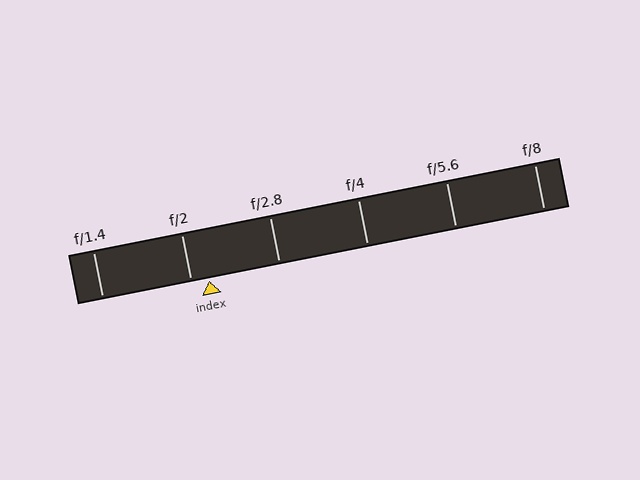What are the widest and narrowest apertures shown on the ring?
The widest aperture shown is f/1.4 and the narrowest is f/8.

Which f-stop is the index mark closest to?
The index mark is closest to f/2.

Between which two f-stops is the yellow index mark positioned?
The index mark is between f/2 and f/2.8.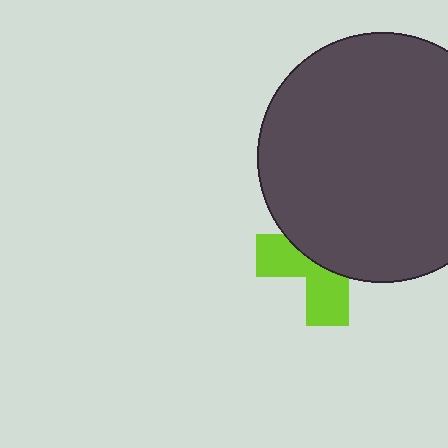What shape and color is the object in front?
The object in front is a dark gray circle.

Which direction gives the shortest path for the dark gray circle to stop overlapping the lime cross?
Moving up gives the shortest separation.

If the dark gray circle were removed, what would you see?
You would see the complete lime cross.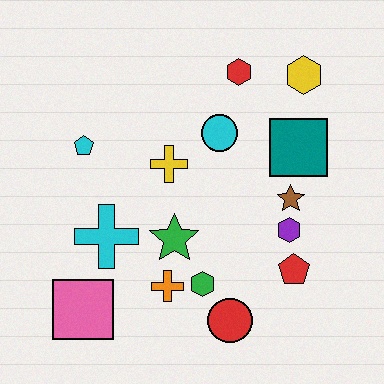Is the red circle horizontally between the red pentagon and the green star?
Yes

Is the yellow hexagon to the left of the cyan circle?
No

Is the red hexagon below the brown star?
No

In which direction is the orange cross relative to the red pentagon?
The orange cross is to the left of the red pentagon.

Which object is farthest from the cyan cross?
The yellow hexagon is farthest from the cyan cross.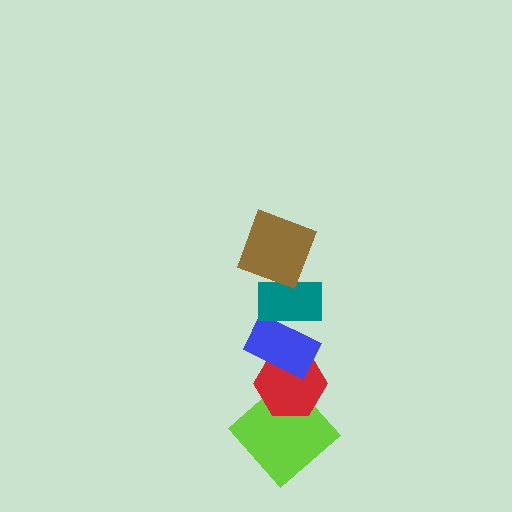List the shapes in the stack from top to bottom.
From top to bottom: the brown square, the teal rectangle, the blue rectangle, the red hexagon, the lime diamond.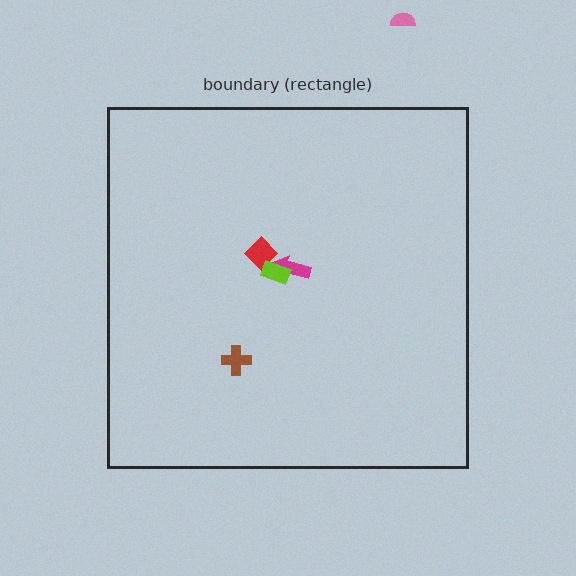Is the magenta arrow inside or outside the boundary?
Inside.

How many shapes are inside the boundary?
4 inside, 1 outside.